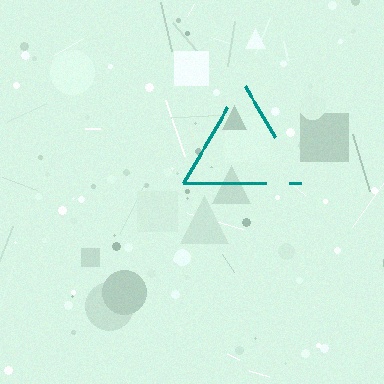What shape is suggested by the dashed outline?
The dashed outline suggests a triangle.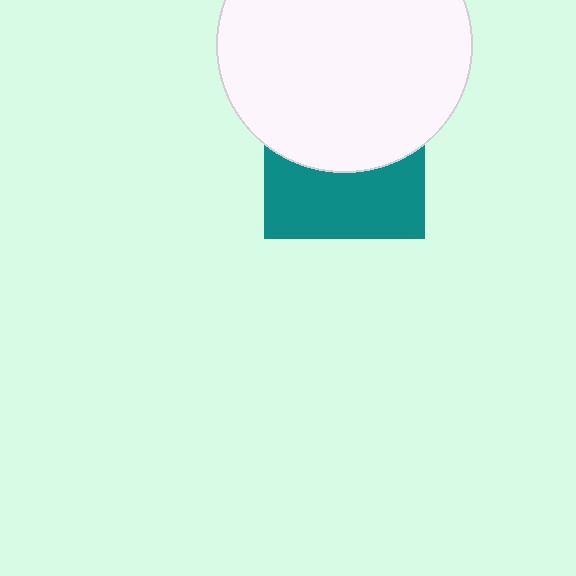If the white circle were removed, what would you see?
You would see the complete teal square.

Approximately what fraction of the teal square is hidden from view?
Roughly 53% of the teal square is hidden behind the white circle.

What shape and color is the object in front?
The object in front is a white circle.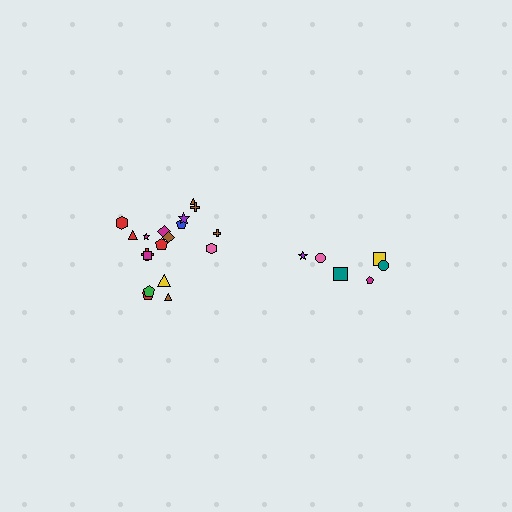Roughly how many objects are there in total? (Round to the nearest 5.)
Roughly 25 objects in total.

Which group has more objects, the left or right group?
The left group.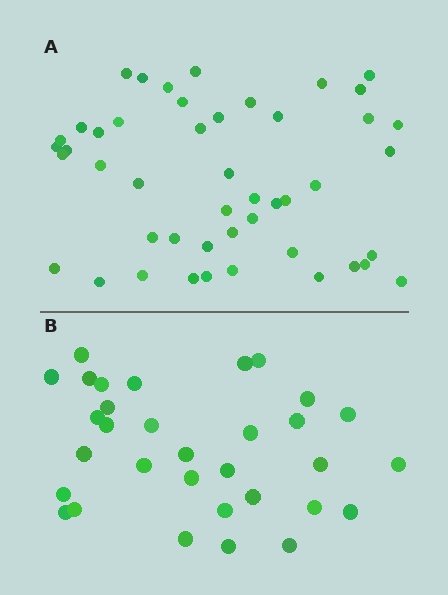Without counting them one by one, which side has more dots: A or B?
Region A (the top region) has more dots.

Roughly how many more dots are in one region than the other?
Region A has approximately 15 more dots than region B.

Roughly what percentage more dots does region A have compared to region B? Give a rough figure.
About 45% more.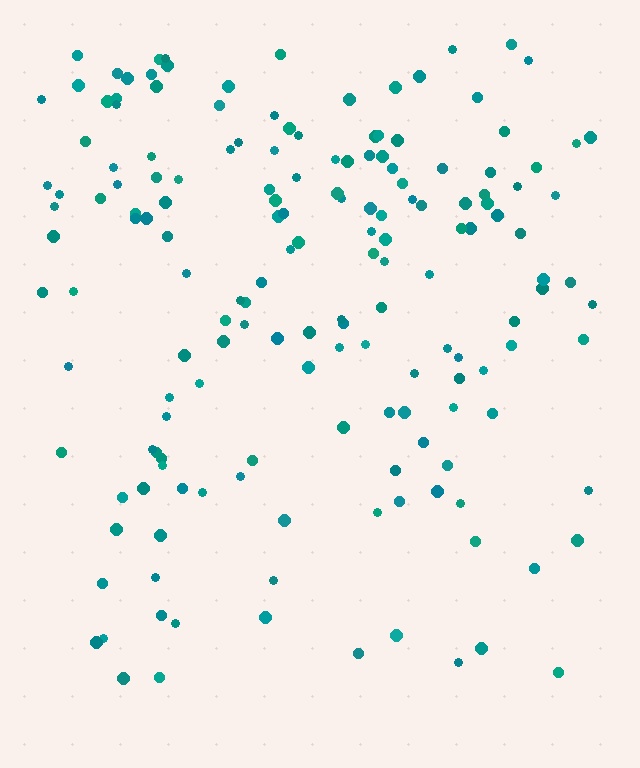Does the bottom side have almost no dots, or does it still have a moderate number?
Still a moderate number, just noticeably fewer than the top.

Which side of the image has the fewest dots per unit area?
The bottom.